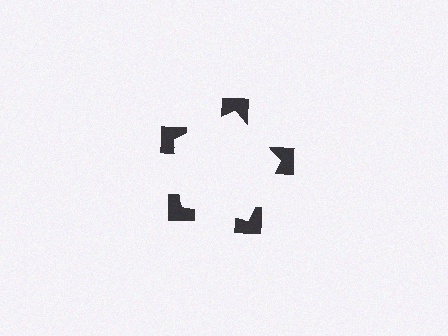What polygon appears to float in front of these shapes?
An illusory pentagon — its edges are inferred from the aligned wedge cuts in the notched squares, not physically drawn.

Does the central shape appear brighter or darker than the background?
It typically appears slightly brighter than the background, even though no actual brightness change is drawn.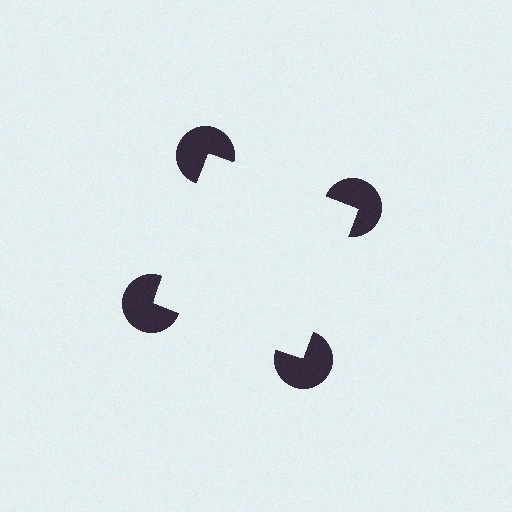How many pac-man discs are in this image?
There are 4 — one at each vertex of the illusory square.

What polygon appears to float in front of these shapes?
An illusory square — its edges are inferred from the aligned wedge cuts in the pac-man discs, not physically drawn.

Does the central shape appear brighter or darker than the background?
It typically appears slightly brighter than the background, even though no actual brightness change is drawn.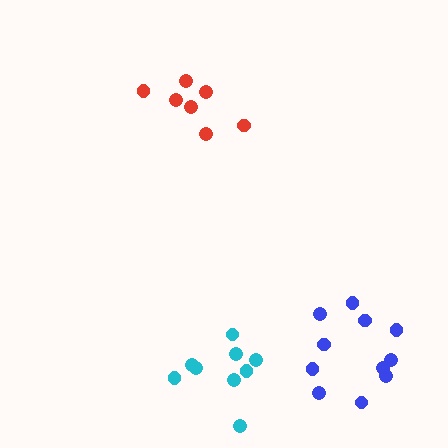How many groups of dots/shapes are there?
There are 3 groups.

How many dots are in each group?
Group 1: 7 dots, Group 2: 11 dots, Group 3: 9 dots (27 total).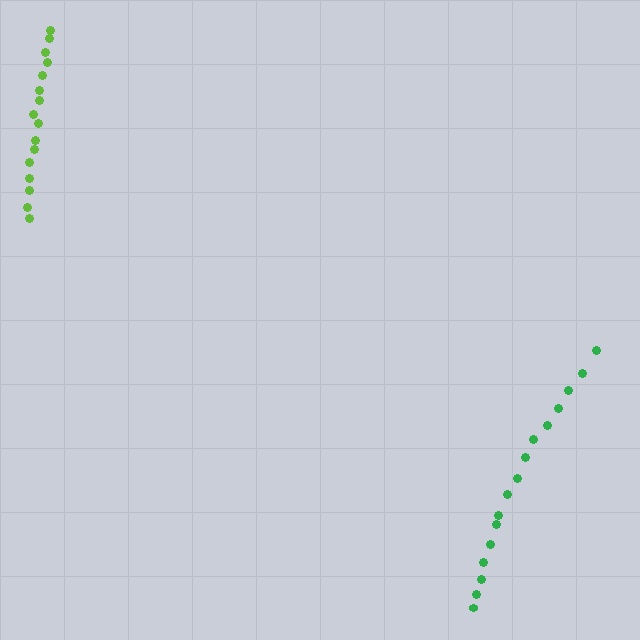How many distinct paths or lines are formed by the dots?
There are 2 distinct paths.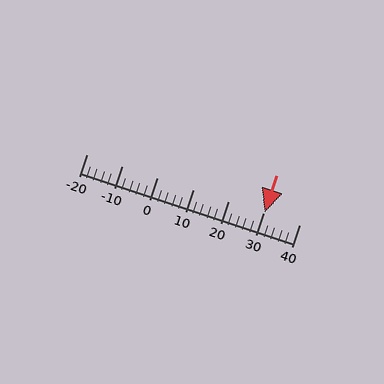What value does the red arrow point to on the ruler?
The red arrow points to approximately 30.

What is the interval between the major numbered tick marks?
The major tick marks are spaced 10 units apart.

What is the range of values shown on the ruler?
The ruler shows values from -20 to 40.